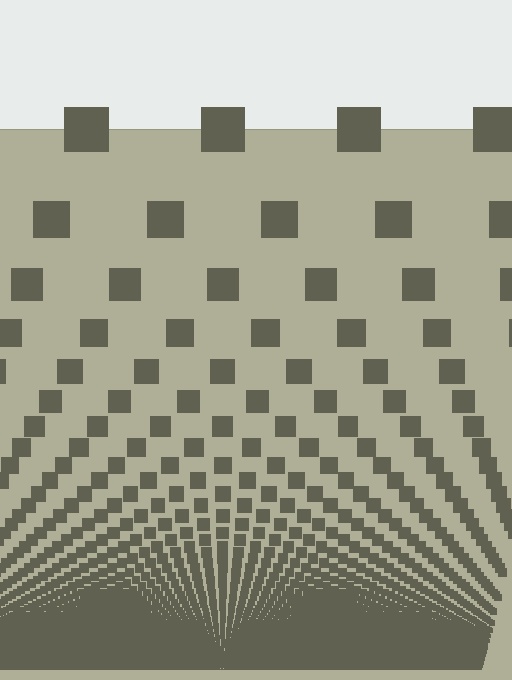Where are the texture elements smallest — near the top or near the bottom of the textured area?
Near the bottom.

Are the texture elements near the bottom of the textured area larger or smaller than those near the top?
Smaller. The gradient is inverted — elements near the bottom are smaller and denser.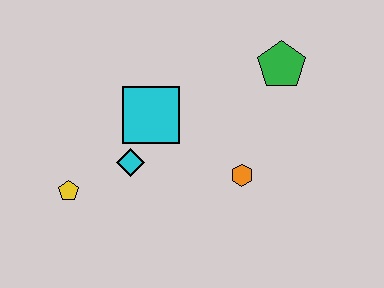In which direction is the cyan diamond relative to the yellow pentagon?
The cyan diamond is to the right of the yellow pentagon.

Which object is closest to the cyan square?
The cyan diamond is closest to the cyan square.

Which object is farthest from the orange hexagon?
The yellow pentagon is farthest from the orange hexagon.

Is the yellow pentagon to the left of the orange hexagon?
Yes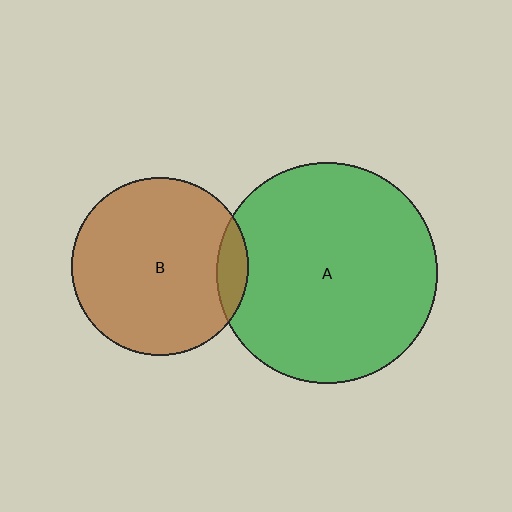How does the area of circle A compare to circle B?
Approximately 1.6 times.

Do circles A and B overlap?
Yes.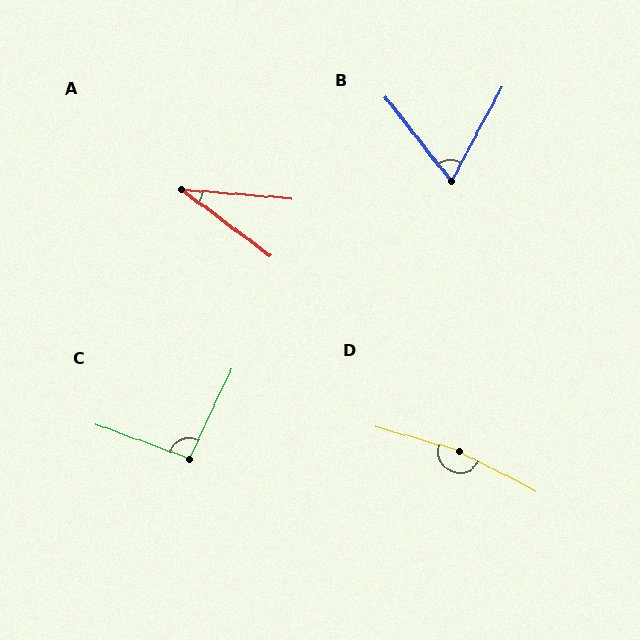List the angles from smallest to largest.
A (32°), B (66°), C (95°), D (169°).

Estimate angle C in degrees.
Approximately 95 degrees.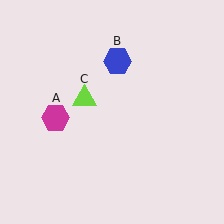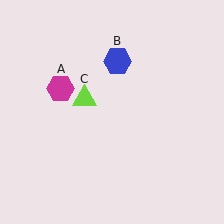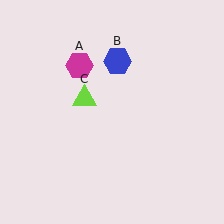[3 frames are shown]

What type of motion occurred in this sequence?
The magenta hexagon (object A) rotated clockwise around the center of the scene.